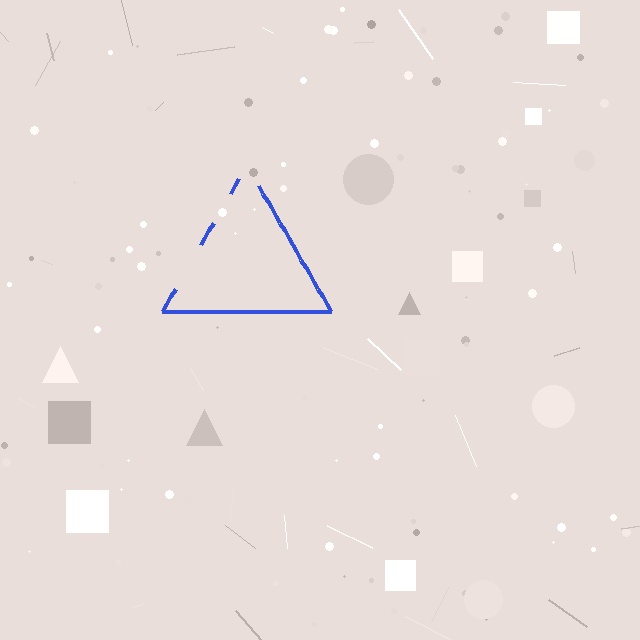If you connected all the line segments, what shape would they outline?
They would outline a triangle.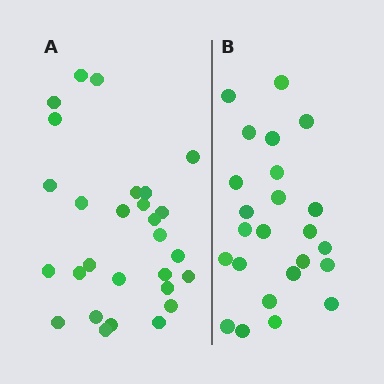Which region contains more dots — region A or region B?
Region A (the left region) has more dots.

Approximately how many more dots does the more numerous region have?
Region A has about 4 more dots than region B.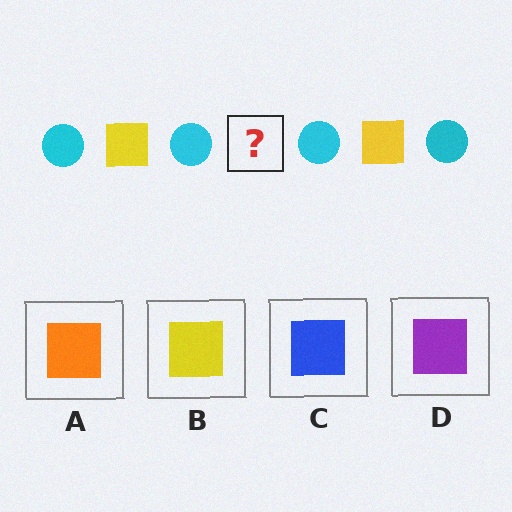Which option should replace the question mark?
Option B.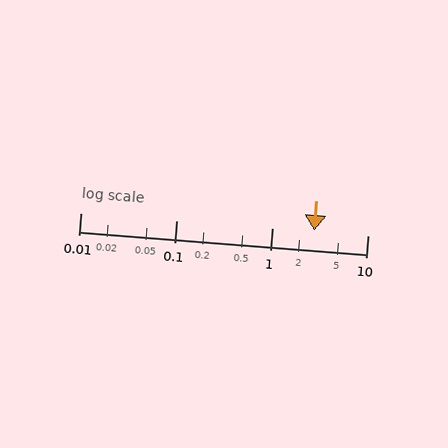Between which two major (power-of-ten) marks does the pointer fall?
The pointer is between 1 and 10.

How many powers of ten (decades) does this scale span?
The scale spans 3 decades, from 0.01 to 10.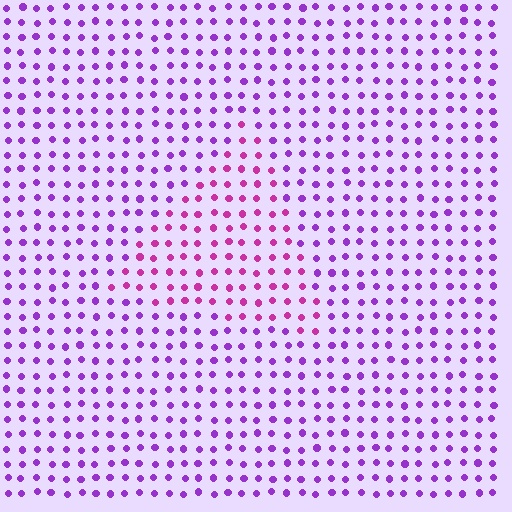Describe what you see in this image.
The image is filled with small purple elements in a uniform arrangement. A triangle-shaped region is visible where the elements are tinted to a slightly different hue, forming a subtle color boundary.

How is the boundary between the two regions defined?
The boundary is defined purely by a slight shift in hue (about 35 degrees). Spacing, size, and orientation are identical on both sides.